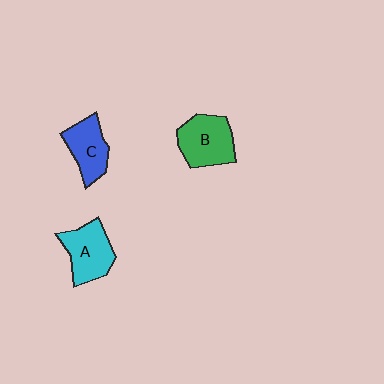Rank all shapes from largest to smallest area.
From largest to smallest: B (green), A (cyan), C (blue).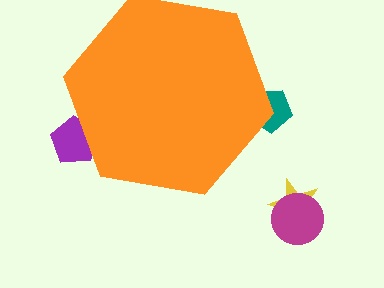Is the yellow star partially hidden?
No, the yellow star is fully visible.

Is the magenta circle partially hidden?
No, the magenta circle is fully visible.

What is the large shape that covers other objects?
An orange hexagon.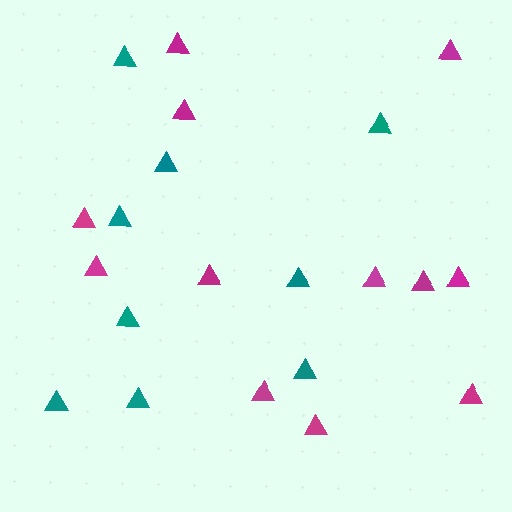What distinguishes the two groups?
There are 2 groups: one group of teal triangles (9) and one group of magenta triangles (12).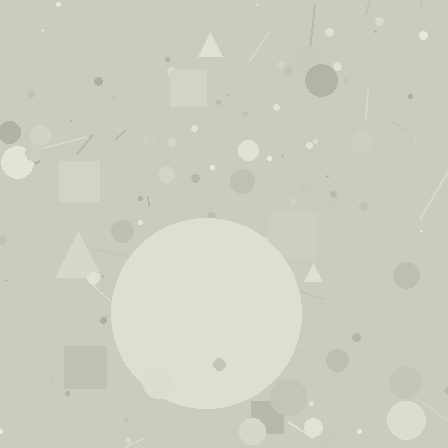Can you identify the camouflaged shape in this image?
The camouflaged shape is a circle.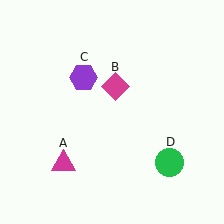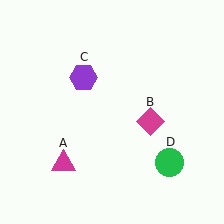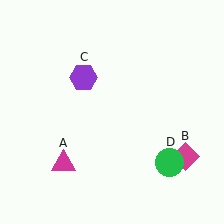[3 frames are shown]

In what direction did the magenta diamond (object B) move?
The magenta diamond (object B) moved down and to the right.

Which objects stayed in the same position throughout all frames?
Magenta triangle (object A) and purple hexagon (object C) and green circle (object D) remained stationary.